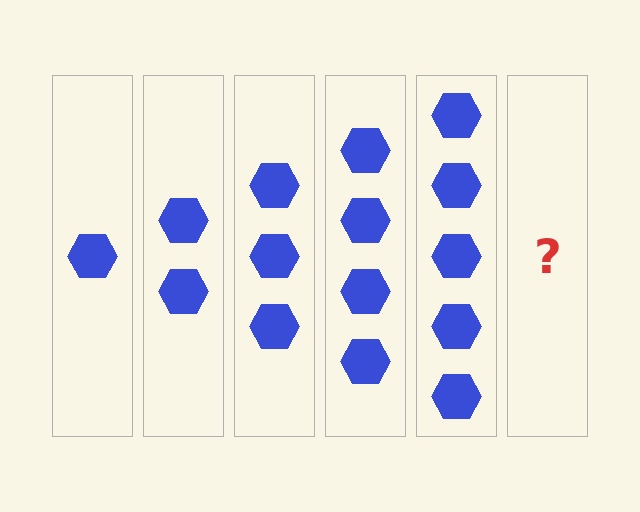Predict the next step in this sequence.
The next step is 6 hexagons.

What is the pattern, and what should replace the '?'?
The pattern is that each step adds one more hexagon. The '?' should be 6 hexagons.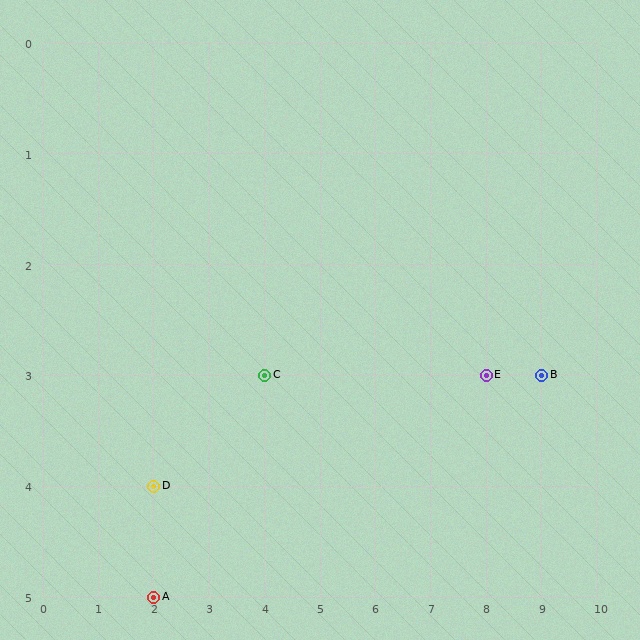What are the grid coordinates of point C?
Point C is at grid coordinates (4, 3).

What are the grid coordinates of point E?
Point E is at grid coordinates (8, 3).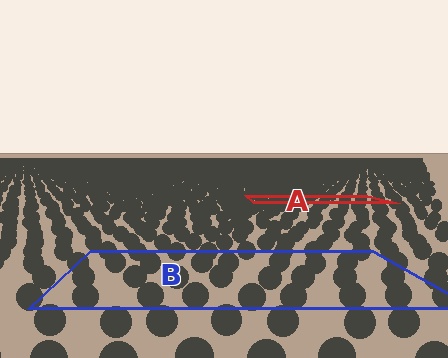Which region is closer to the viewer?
Region B is closer. The texture elements there are larger and more spread out.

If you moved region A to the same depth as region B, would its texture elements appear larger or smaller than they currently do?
They would appear larger. At a closer depth, the same texture elements are projected at a bigger on-screen size.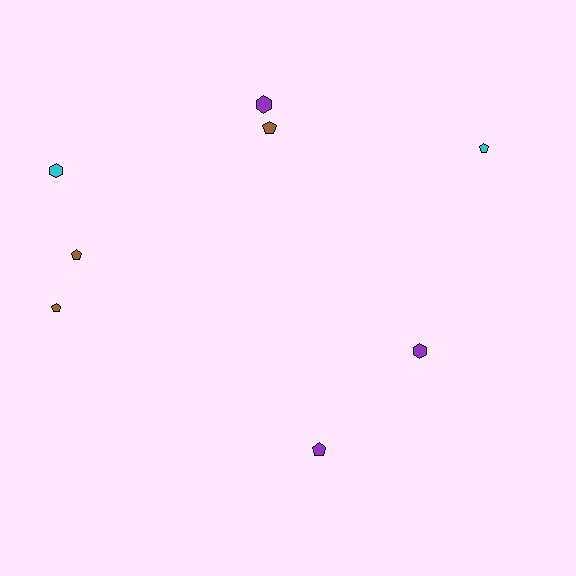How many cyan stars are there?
There are no cyan stars.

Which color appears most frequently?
Purple, with 3 objects.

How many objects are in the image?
There are 8 objects.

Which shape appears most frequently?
Pentagon, with 5 objects.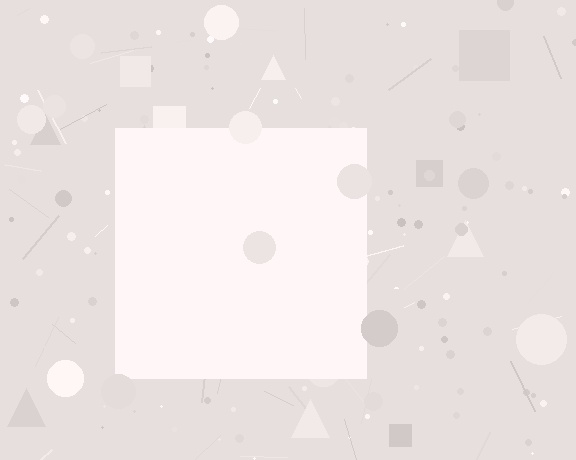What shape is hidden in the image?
A square is hidden in the image.